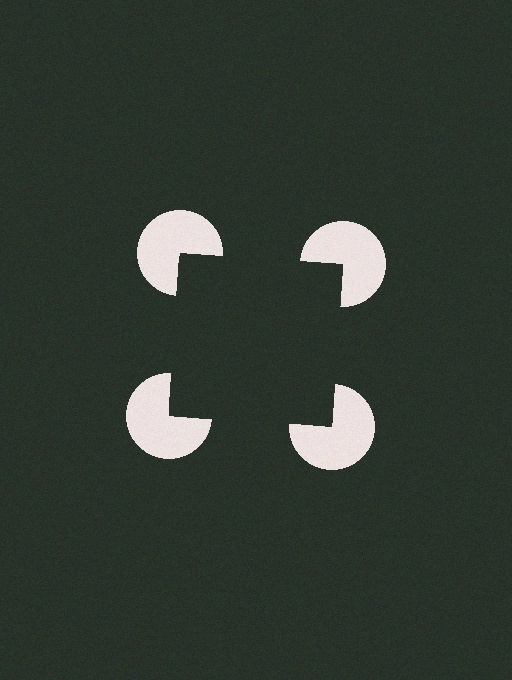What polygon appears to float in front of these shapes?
An illusory square — its edges are inferred from the aligned wedge cuts in the pac-man discs, not physically drawn.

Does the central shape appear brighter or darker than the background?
It typically appears slightly darker than the background, even though no actual brightness change is drawn.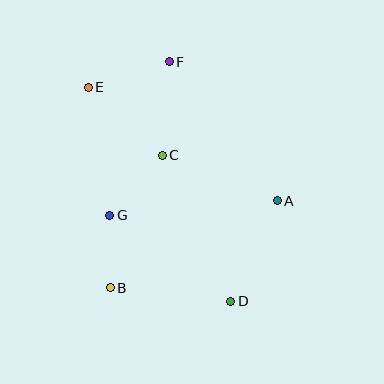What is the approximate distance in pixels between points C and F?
The distance between C and F is approximately 93 pixels.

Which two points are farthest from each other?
Points D and E are farthest from each other.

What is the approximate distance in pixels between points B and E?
The distance between B and E is approximately 202 pixels.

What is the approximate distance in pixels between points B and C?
The distance between B and C is approximately 143 pixels.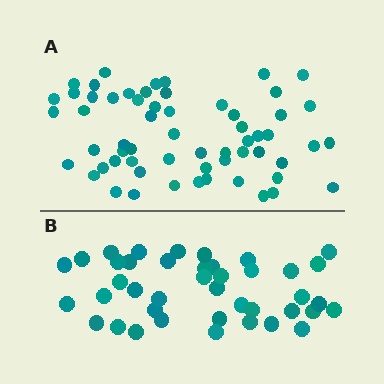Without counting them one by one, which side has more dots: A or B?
Region A (the top region) has more dots.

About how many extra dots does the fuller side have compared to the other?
Region A has approximately 20 more dots than region B.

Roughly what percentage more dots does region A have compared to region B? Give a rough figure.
About 45% more.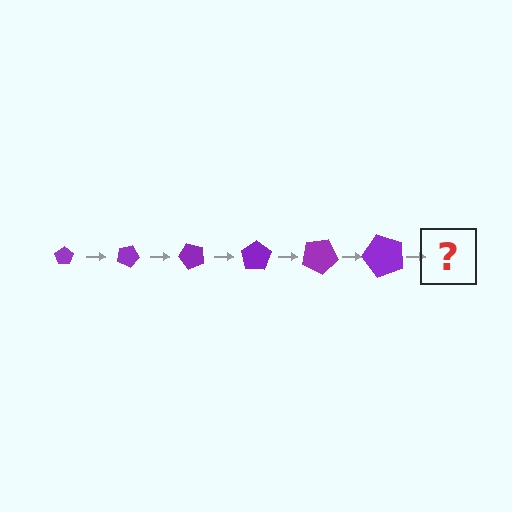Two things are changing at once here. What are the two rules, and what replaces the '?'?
The two rules are that the pentagon grows larger each step and it rotates 25 degrees each step. The '?' should be a pentagon, larger than the previous one and rotated 150 degrees from the start.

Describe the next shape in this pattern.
It should be a pentagon, larger than the previous one and rotated 150 degrees from the start.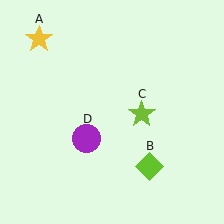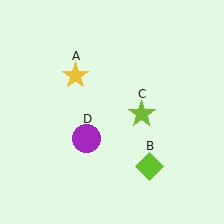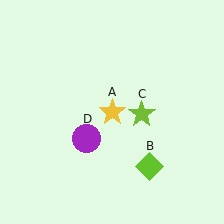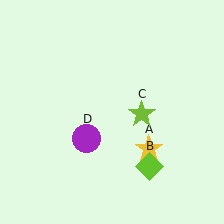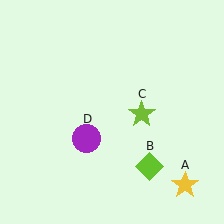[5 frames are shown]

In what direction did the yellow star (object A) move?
The yellow star (object A) moved down and to the right.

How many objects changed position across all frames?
1 object changed position: yellow star (object A).